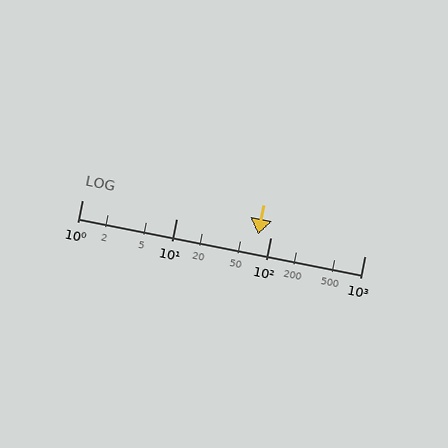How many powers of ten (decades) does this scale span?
The scale spans 3 decades, from 1 to 1000.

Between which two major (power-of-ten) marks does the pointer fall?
The pointer is between 10 and 100.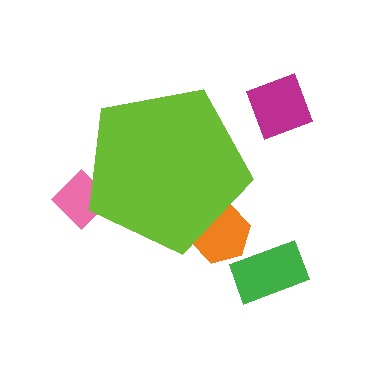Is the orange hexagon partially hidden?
Yes, the orange hexagon is partially hidden behind the lime pentagon.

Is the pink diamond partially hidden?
Yes, the pink diamond is partially hidden behind the lime pentagon.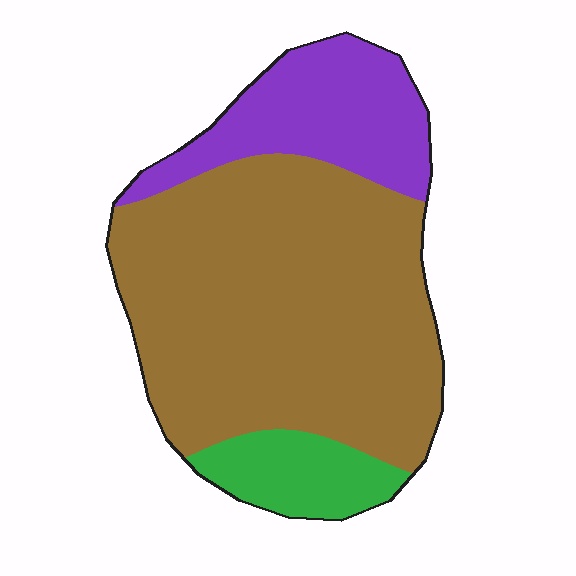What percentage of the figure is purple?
Purple covers roughly 20% of the figure.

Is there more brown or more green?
Brown.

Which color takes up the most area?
Brown, at roughly 65%.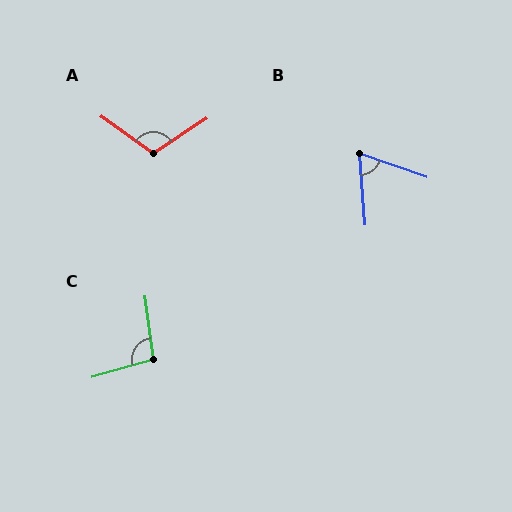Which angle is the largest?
A, at approximately 111 degrees.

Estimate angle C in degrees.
Approximately 98 degrees.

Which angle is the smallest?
B, at approximately 66 degrees.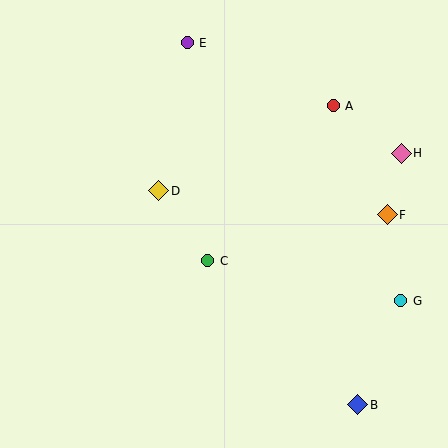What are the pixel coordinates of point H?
Point H is at (401, 153).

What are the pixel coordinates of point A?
Point A is at (333, 106).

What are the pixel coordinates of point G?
Point G is at (401, 301).